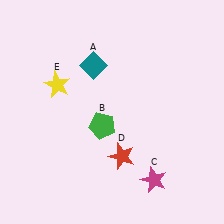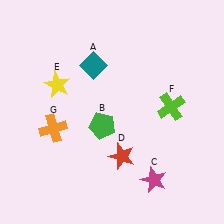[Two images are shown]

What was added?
A lime cross (F), an orange cross (G) were added in Image 2.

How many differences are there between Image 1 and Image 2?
There are 2 differences between the two images.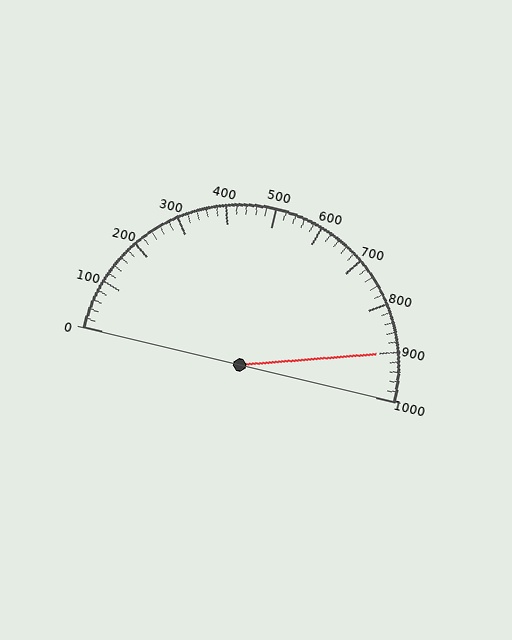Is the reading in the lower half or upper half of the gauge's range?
The reading is in the upper half of the range (0 to 1000).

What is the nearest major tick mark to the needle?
The nearest major tick mark is 900.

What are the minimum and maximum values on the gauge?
The gauge ranges from 0 to 1000.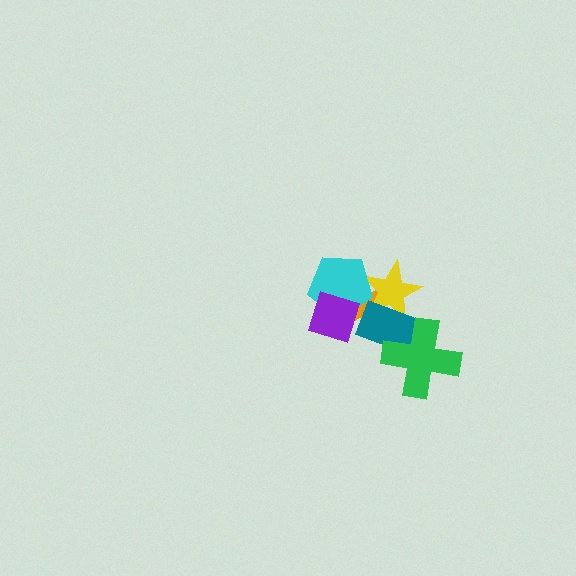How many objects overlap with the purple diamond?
2 objects overlap with the purple diamond.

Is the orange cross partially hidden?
Yes, it is partially covered by another shape.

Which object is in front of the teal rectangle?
The green cross is in front of the teal rectangle.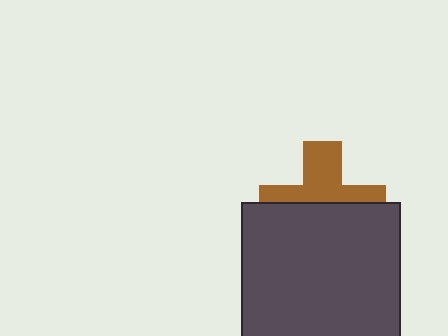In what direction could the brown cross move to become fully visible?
The brown cross could move up. That would shift it out from behind the dark gray square entirely.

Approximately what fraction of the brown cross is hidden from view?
Roughly 55% of the brown cross is hidden behind the dark gray square.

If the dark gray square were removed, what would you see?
You would see the complete brown cross.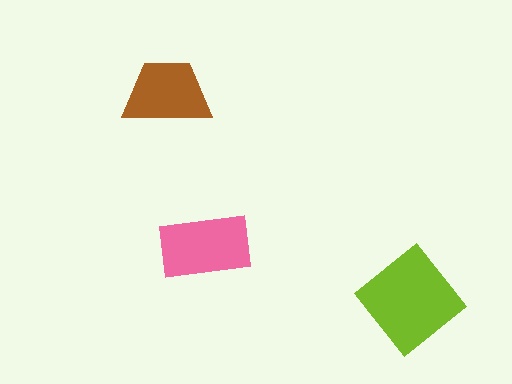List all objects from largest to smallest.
The lime diamond, the pink rectangle, the brown trapezoid.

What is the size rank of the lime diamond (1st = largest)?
1st.